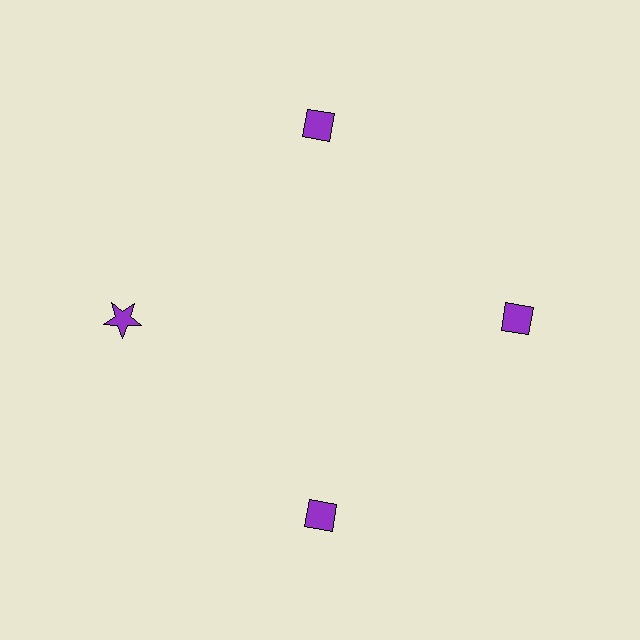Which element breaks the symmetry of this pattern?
The purple star at roughly the 9 o'clock position breaks the symmetry. All other shapes are purple diamonds.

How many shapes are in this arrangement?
There are 4 shapes arranged in a ring pattern.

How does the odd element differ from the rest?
It has a different shape: star instead of diamond.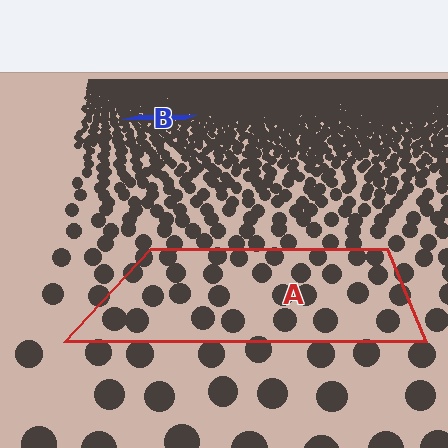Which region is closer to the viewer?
Region A is closer. The texture elements there are larger and more spread out.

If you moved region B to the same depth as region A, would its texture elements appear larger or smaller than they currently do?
They would appear larger. At a closer depth, the same texture elements are projected at a bigger on-screen size.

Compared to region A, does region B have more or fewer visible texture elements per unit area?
Region B has more texture elements per unit area — they are packed more densely because it is farther away.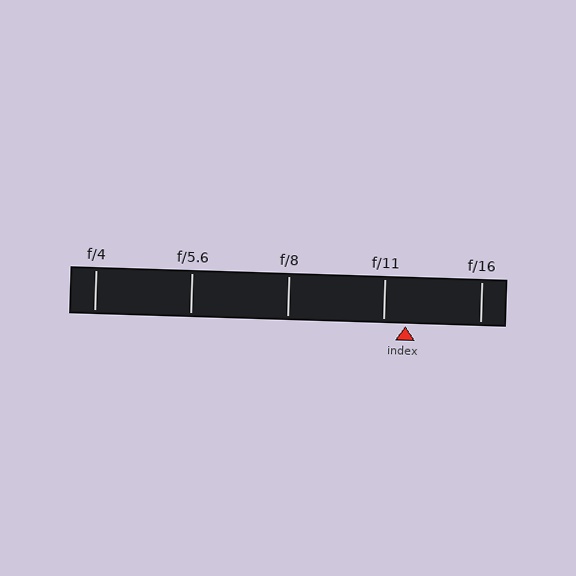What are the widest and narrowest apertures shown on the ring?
The widest aperture shown is f/4 and the narrowest is f/16.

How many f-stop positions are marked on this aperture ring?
There are 5 f-stop positions marked.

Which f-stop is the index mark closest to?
The index mark is closest to f/11.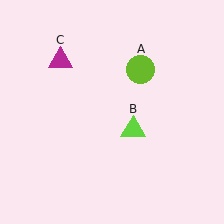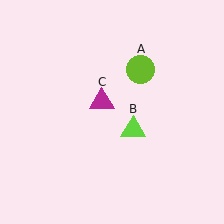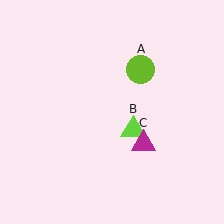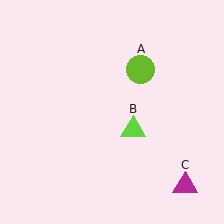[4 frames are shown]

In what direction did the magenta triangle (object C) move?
The magenta triangle (object C) moved down and to the right.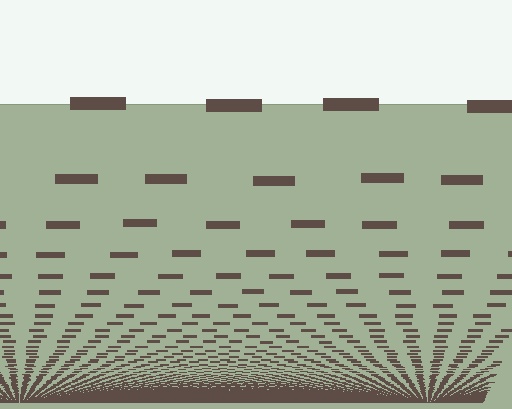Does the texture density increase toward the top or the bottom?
Density increases toward the bottom.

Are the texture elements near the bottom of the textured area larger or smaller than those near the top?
Smaller. The gradient is inverted — elements near the bottom are smaller and denser.